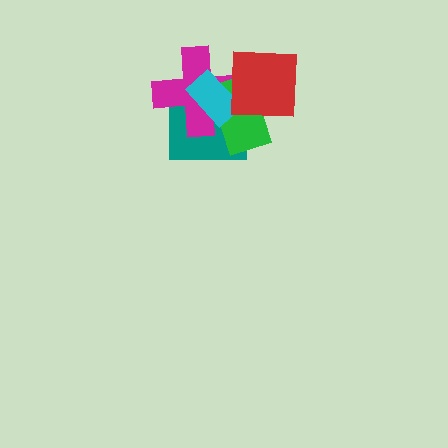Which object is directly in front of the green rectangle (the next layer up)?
The cyan rectangle is directly in front of the green rectangle.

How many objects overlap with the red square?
4 objects overlap with the red square.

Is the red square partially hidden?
No, no other shape covers it.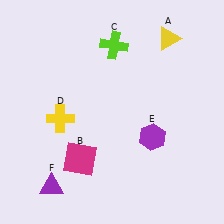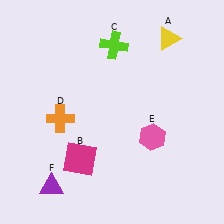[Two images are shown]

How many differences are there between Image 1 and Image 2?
There are 2 differences between the two images.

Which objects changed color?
D changed from yellow to orange. E changed from purple to pink.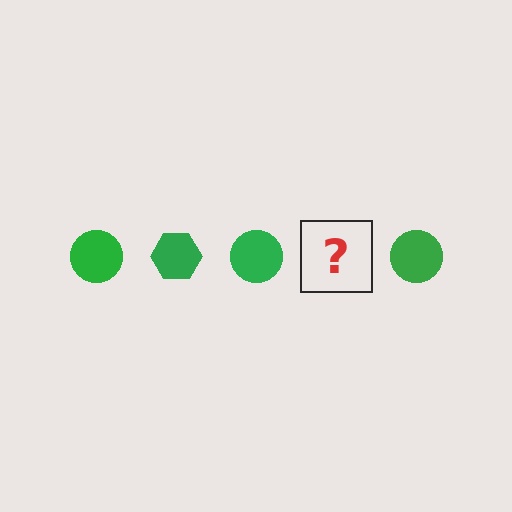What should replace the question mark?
The question mark should be replaced with a green hexagon.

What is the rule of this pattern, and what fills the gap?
The rule is that the pattern cycles through circle, hexagon shapes in green. The gap should be filled with a green hexagon.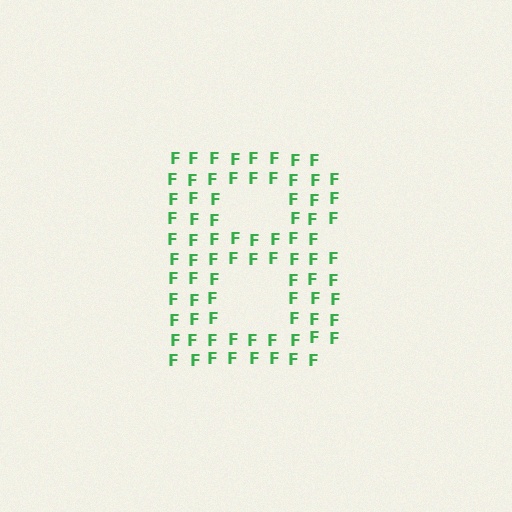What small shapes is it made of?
It is made of small letter F's.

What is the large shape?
The large shape is the letter B.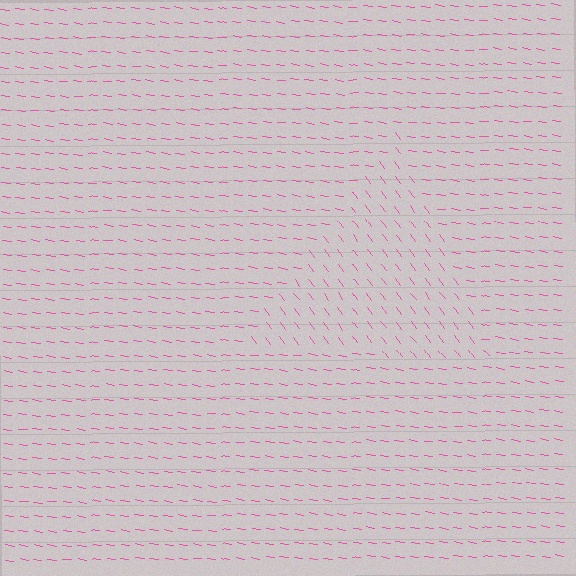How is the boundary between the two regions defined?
The boundary is defined purely by a change in line orientation (approximately 45 degrees difference). All lines are the same color and thickness.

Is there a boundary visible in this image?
Yes, there is a texture boundary formed by a change in line orientation.